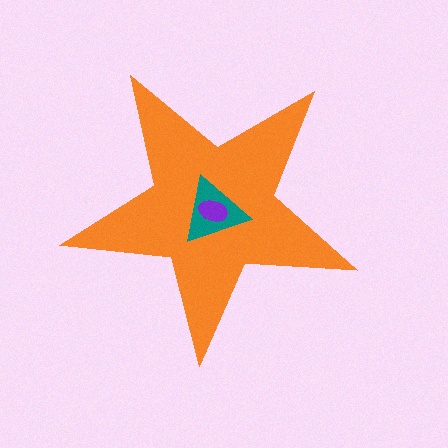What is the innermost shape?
The purple ellipse.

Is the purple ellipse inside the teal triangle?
Yes.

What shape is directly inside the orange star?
The teal triangle.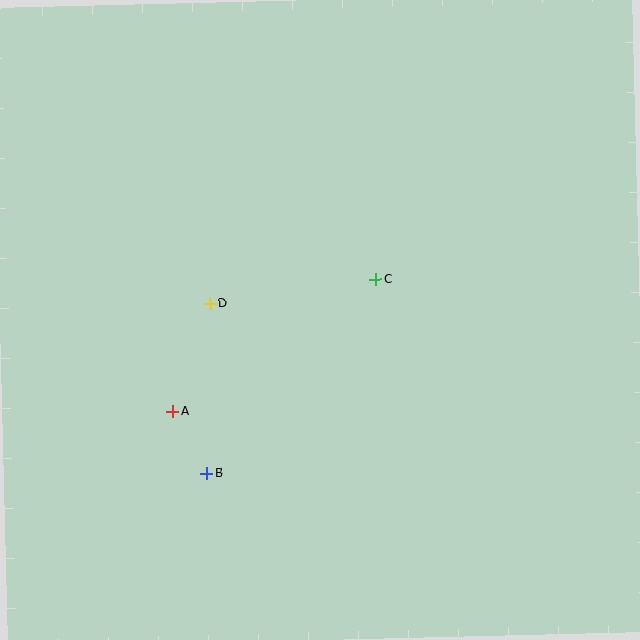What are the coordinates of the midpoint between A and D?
The midpoint between A and D is at (191, 357).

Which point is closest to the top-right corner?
Point C is closest to the top-right corner.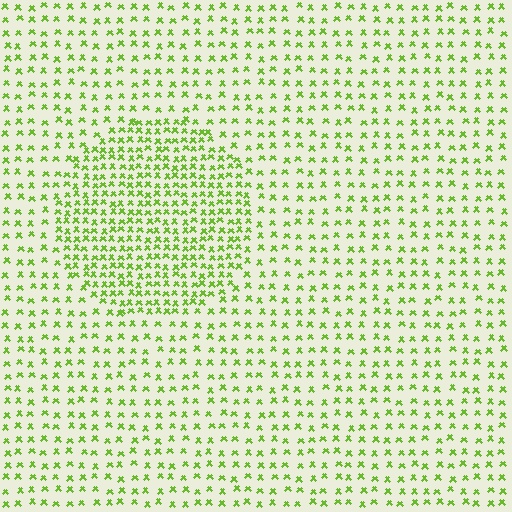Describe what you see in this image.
The image contains small lime elements arranged at two different densities. A circle-shaped region is visible where the elements are more densely packed than the surrounding area.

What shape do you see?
I see a circle.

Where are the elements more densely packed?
The elements are more densely packed inside the circle boundary.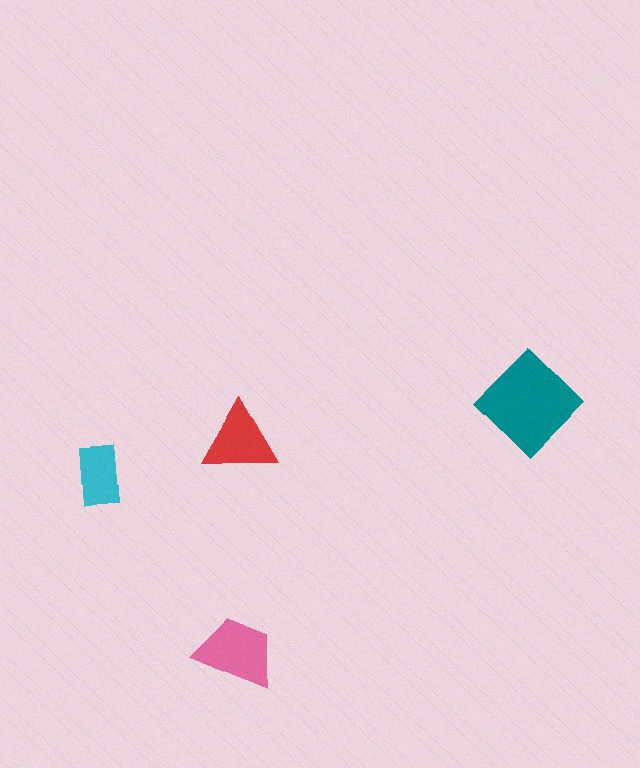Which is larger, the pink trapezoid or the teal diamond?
The teal diamond.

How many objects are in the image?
There are 4 objects in the image.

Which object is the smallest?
The cyan rectangle.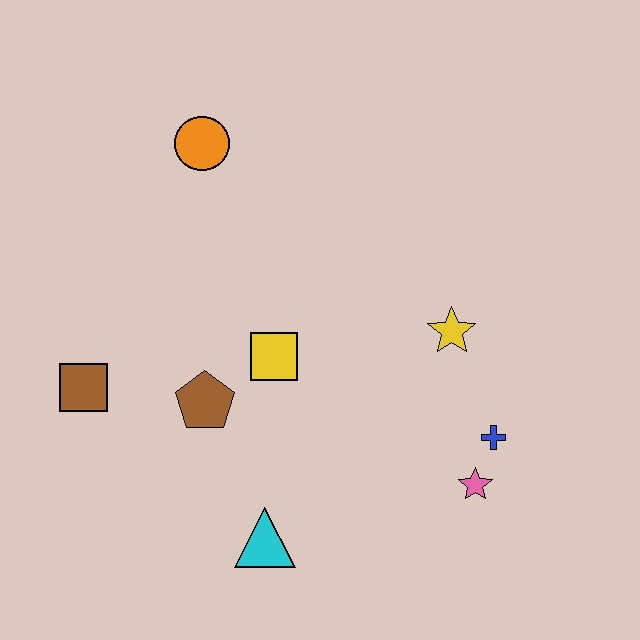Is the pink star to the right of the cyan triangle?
Yes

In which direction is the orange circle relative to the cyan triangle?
The orange circle is above the cyan triangle.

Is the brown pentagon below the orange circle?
Yes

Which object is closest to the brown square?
The brown pentagon is closest to the brown square.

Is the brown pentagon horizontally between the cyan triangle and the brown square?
Yes